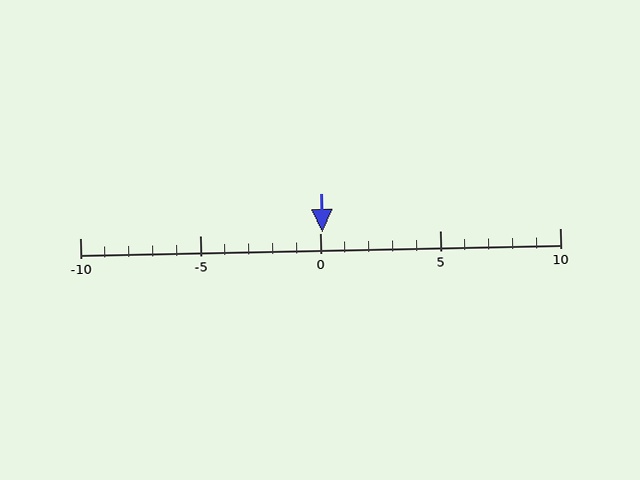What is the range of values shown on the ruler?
The ruler shows values from -10 to 10.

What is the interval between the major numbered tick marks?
The major tick marks are spaced 5 units apart.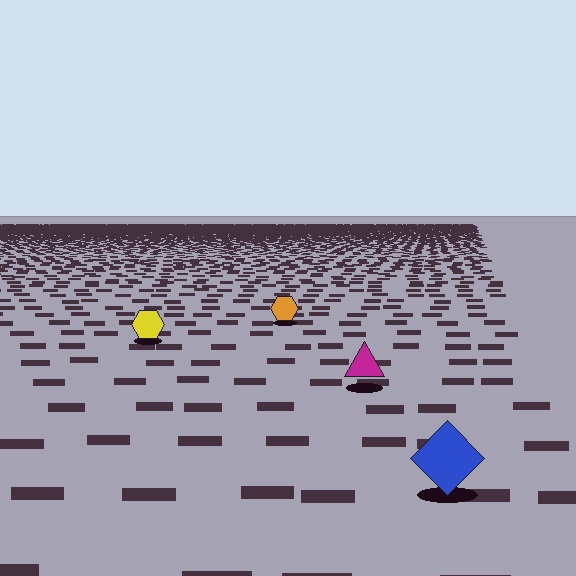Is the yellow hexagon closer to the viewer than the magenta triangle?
No. The magenta triangle is closer — you can tell from the texture gradient: the ground texture is coarser near it.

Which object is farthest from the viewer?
The orange hexagon is farthest from the viewer. It appears smaller and the ground texture around it is denser.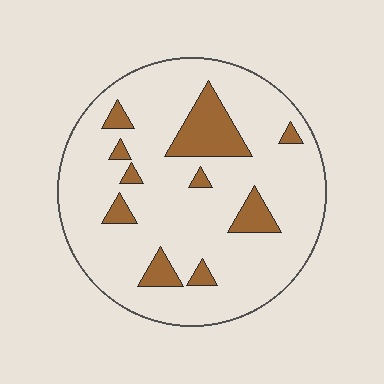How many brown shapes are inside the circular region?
10.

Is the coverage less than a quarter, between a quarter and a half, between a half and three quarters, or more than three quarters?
Less than a quarter.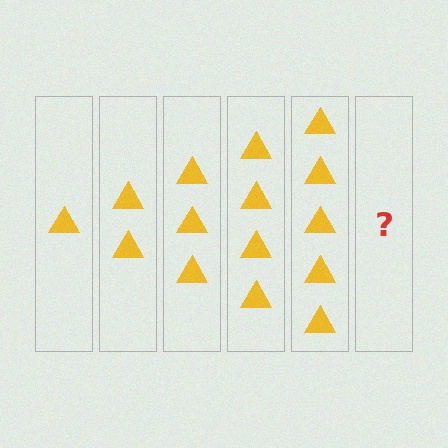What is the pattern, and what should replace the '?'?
The pattern is that each step adds one more triangle. The '?' should be 6 triangles.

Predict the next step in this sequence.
The next step is 6 triangles.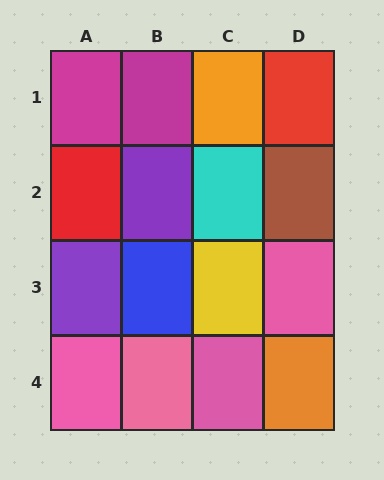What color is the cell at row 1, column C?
Orange.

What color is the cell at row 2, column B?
Purple.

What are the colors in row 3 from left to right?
Purple, blue, yellow, pink.